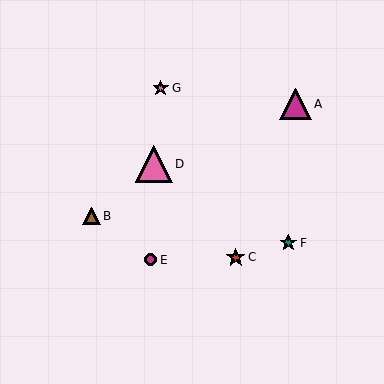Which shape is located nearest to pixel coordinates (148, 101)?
The pink star (labeled G) at (161, 88) is nearest to that location.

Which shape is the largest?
The pink triangle (labeled D) is the largest.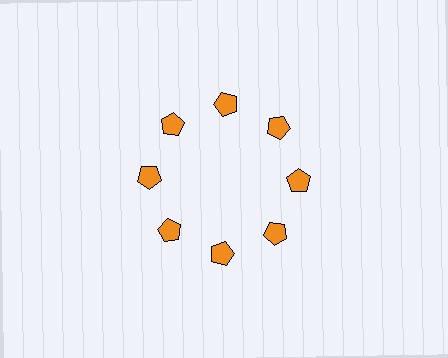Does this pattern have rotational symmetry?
Yes, this pattern has 8-fold rotational symmetry. It looks the same after rotating 45 degrees around the center.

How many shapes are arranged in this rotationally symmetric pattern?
There are 8 shapes, arranged in 8 groups of 1.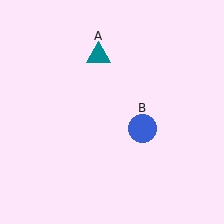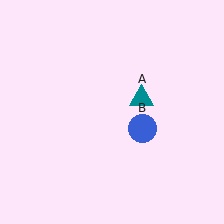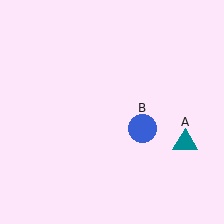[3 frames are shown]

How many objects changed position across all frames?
1 object changed position: teal triangle (object A).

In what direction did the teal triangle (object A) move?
The teal triangle (object A) moved down and to the right.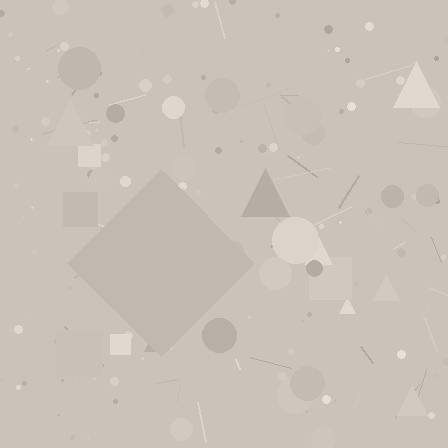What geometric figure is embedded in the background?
A diamond is embedded in the background.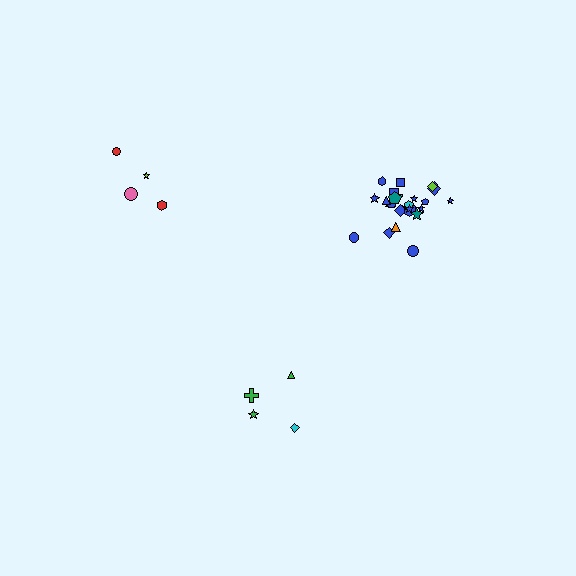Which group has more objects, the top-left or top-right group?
The top-right group.